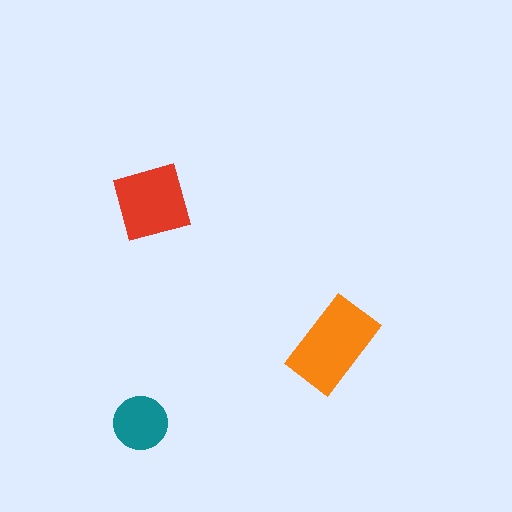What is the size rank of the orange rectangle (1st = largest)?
1st.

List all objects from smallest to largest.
The teal circle, the red square, the orange rectangle.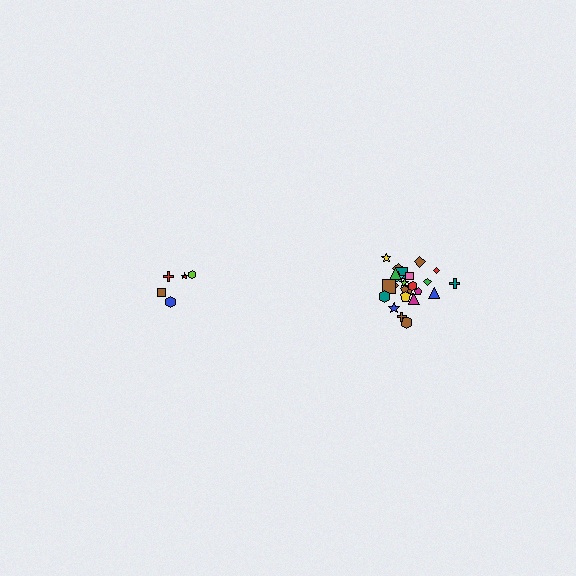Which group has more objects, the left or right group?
The right group.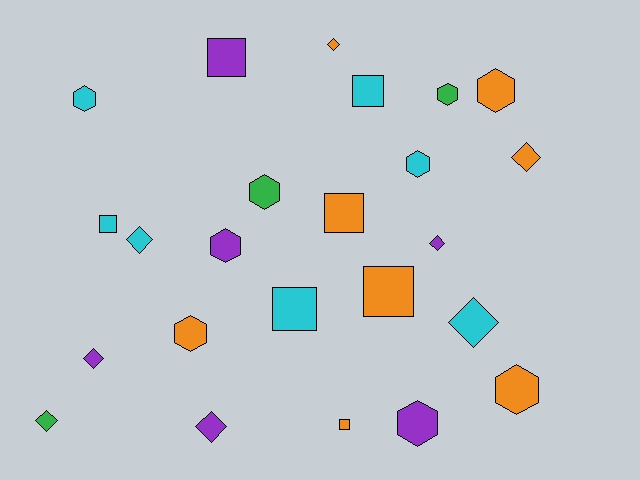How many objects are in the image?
There are 24 objects.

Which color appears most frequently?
Orange, with 8 objects.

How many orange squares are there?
There are 3 orange squares.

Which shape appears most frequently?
Hexagon, with 9 objects.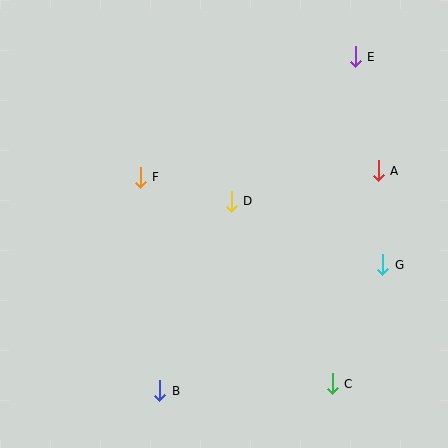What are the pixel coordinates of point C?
Point C is at (332, 384).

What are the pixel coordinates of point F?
Point F is at (140, 177).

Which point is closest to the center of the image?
Point D at (231, 201) is closest to the center.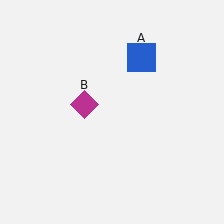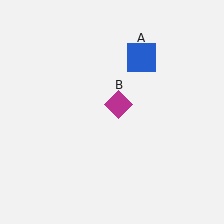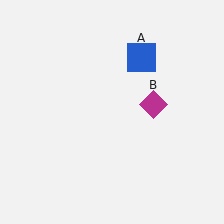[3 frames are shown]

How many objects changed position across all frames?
1 object changed position: magenta diamond (object B).